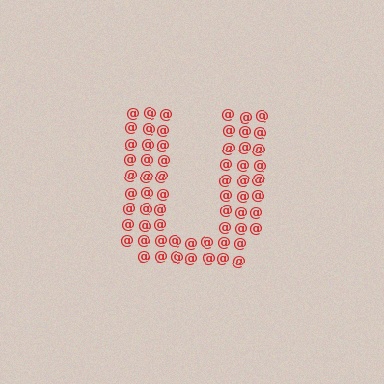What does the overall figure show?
The overall figure shows the letter U.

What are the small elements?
The small elements are at signs.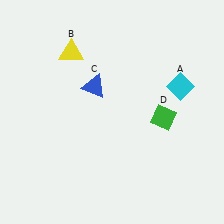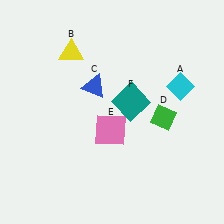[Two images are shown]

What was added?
A pink square (E), a teal square (F) were added in Image 2.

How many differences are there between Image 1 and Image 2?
There are 2 differences between the two images.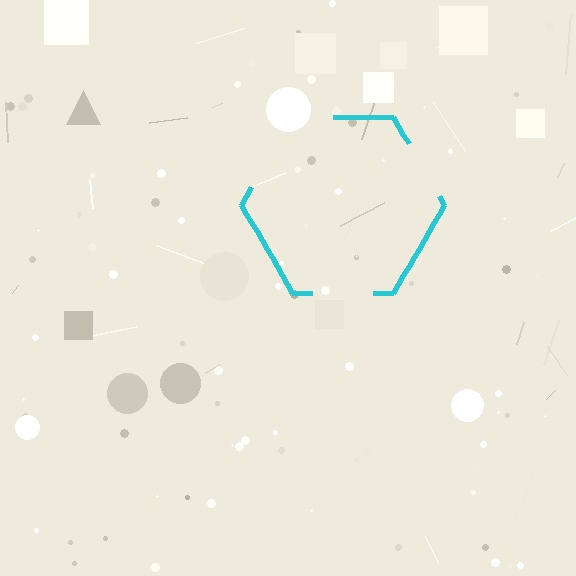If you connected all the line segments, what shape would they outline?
They would outline a hexagon.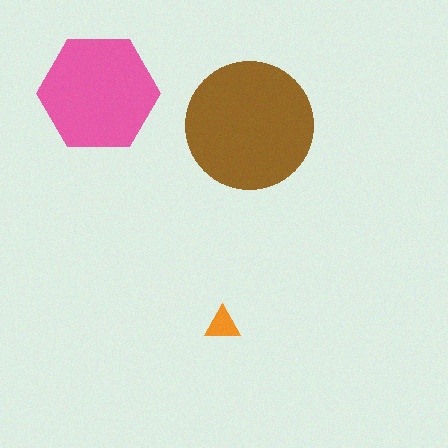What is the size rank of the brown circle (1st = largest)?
1st.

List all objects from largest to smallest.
The brown circle, the pink hexagon, the orange triangle.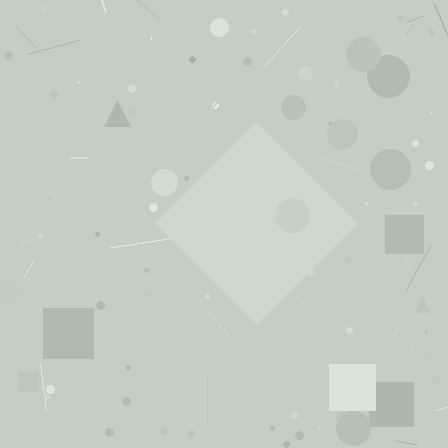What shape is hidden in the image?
A diamond is hidden in the image.